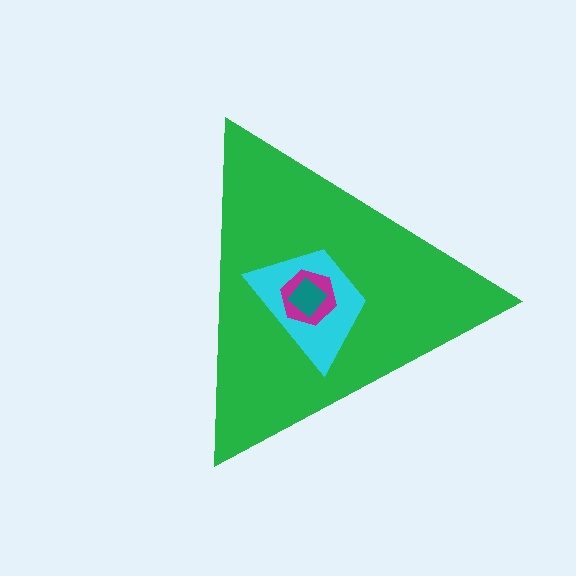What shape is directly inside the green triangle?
The cyan trapezoid.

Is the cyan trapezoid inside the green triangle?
Yes.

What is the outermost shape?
The green triangle.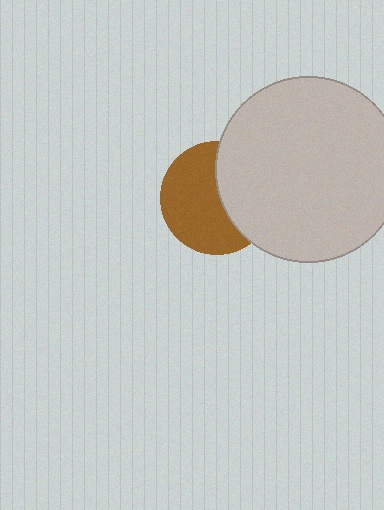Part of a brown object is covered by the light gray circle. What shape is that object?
It is a circle.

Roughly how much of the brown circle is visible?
About half of it is visible (roughly 59%).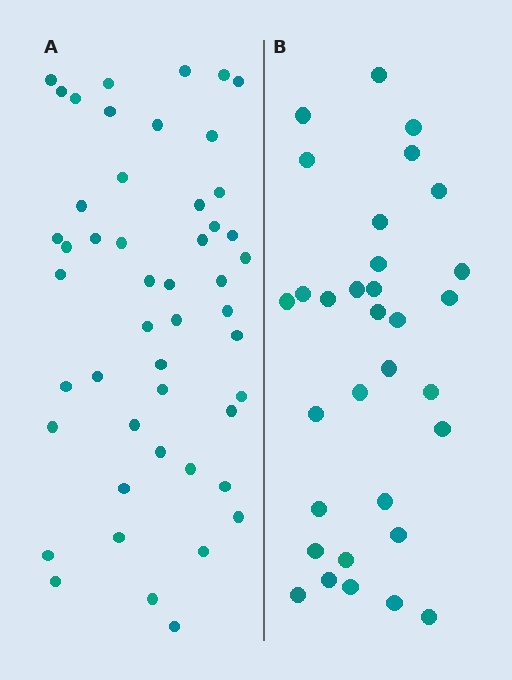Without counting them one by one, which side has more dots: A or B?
Region A (the left region) has more dots.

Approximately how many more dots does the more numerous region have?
Region A has approximately 15 more dots than region B.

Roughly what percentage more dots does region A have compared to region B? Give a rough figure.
About 55% more.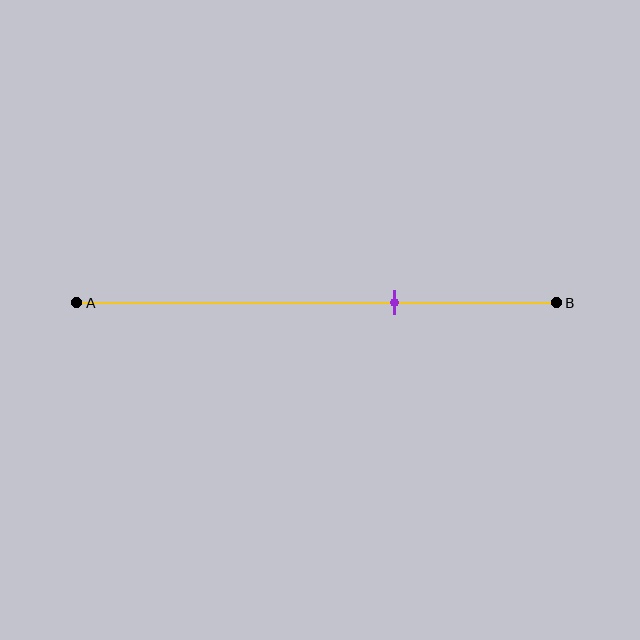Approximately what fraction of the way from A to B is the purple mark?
The purple mark is approximately 65% of the way from A to B.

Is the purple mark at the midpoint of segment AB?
No, the mark is at about 65% from A, not at the 50% midpoint.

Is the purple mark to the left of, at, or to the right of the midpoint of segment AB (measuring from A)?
The purple mark is to the right of the midpoint of segment AB.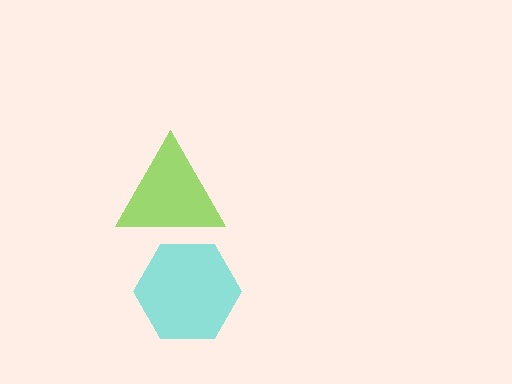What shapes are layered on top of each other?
The layered shapes are: a lime triangle, a cyan hexagon.